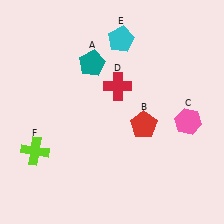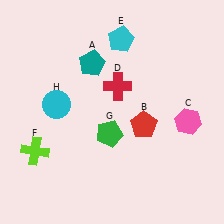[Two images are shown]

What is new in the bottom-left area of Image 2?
A green pentagon (G) was added in the bottom-left area of Image 2.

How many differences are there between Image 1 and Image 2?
There are 2 differences between the two images.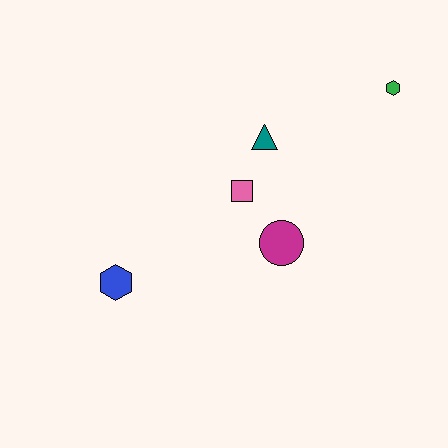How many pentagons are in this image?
There are no pentagons.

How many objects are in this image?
There are 5 objects.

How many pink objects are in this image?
There is 1 pink object.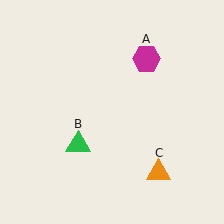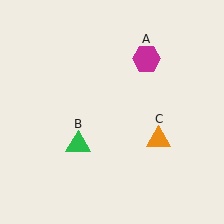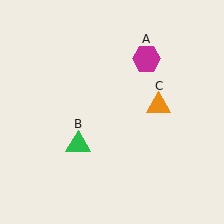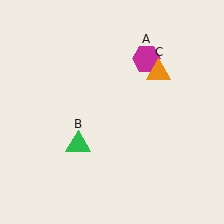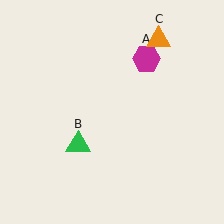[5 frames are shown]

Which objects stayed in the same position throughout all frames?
Magenta hexagon (object A) and green triangle (object B) remained stationary.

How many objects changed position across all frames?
1 object changed position: orange triangle (object C).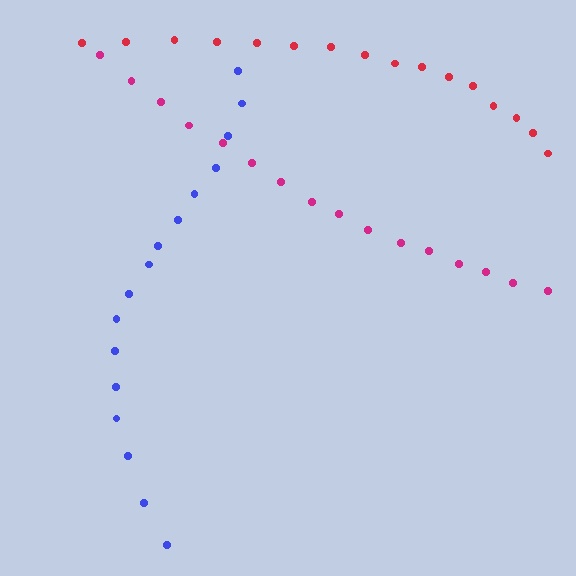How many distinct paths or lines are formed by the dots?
There are 3 distinct paths.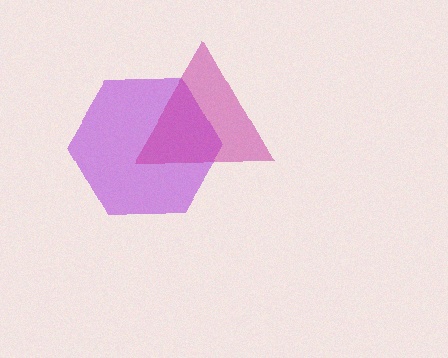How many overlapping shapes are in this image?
There are 2 overlapping shapes in the image.